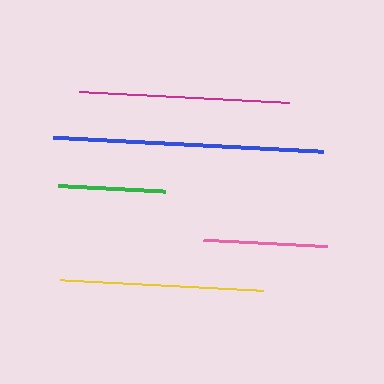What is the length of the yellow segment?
The yellow segment is approximately 203 pixels long.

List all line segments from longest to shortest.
From longest to shortest: blue, magenta, yellow, pink, green.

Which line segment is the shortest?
The green line is the shortest at approximately 107 pixels.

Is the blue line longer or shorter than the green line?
The blue line is longer than the green line.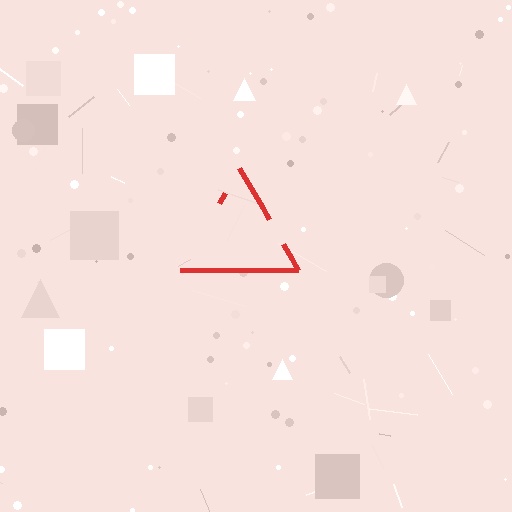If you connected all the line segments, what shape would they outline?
They would outline a triangle.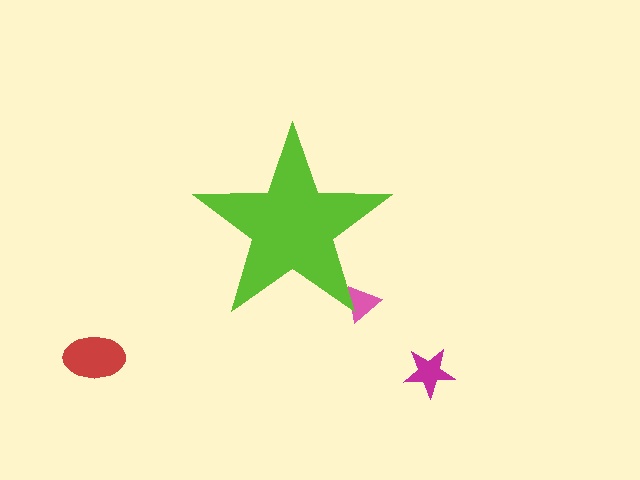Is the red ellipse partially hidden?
No, the red ellipse is fully visible.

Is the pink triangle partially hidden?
Yes, the pink triangle is partially hidden behind the lime star.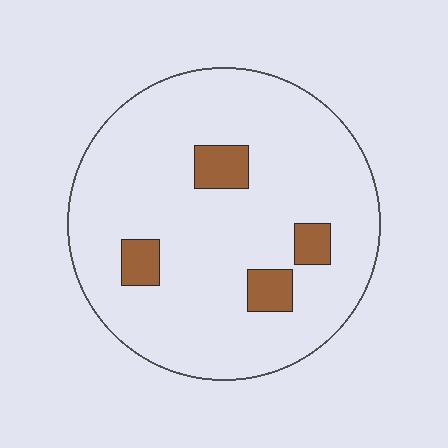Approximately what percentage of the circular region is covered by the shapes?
Approximately 10%.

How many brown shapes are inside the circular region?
4.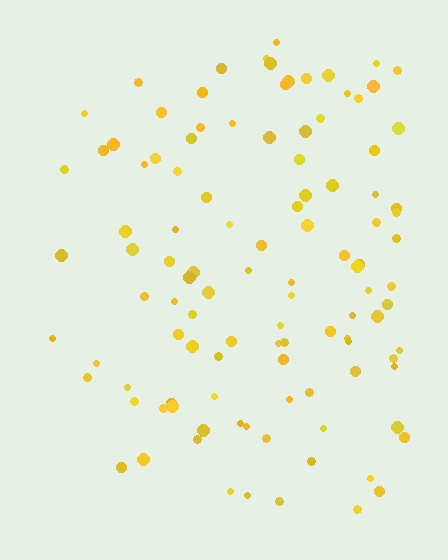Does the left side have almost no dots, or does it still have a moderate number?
Still a moderate number, just noticeably fewer than the right.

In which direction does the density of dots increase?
From left to right, with the right side densest.